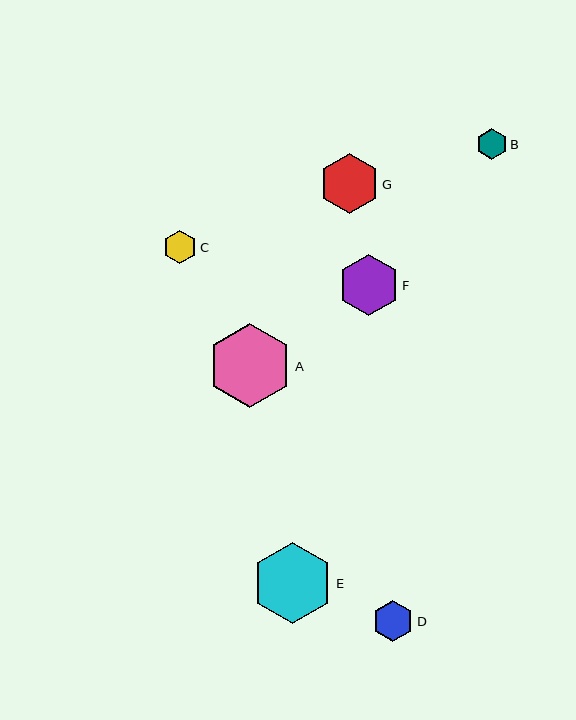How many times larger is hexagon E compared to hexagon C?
Hexagon E is approximately 2.4 times the size of hexagon C.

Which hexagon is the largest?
Hexagon A is the largest with a size of approximately 85 pixels.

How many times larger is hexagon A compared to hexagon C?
Hexagon A is approximately 2.5 times the size of hexagon C.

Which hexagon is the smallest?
Hexagon B is the smallest with a size of approximately 31 pixels.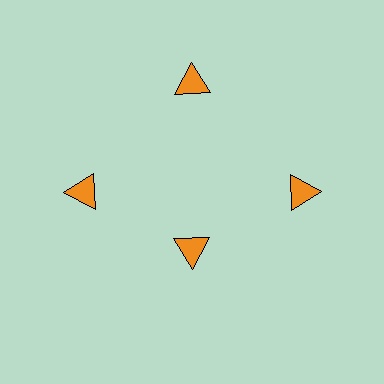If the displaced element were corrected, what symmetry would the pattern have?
It would have 4-fold rotational symmetry — the pattern would map onto itself every 90 degrees.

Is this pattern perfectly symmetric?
No. The 4 orange triangles are arranged in a ring, but one element near the 6 o'clock position is pulled inward toward the center, breaking the 4-fold rotational symmetry.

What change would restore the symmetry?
The symmetry would be restored by moving it outward, back onto the ring so that all 4 triangles sit at equal angles and equal distance from the center.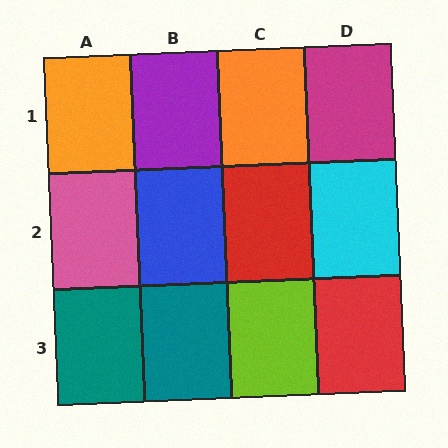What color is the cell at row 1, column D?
Magenta.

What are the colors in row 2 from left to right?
Pink, blue, red, cyan.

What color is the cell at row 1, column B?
Purple.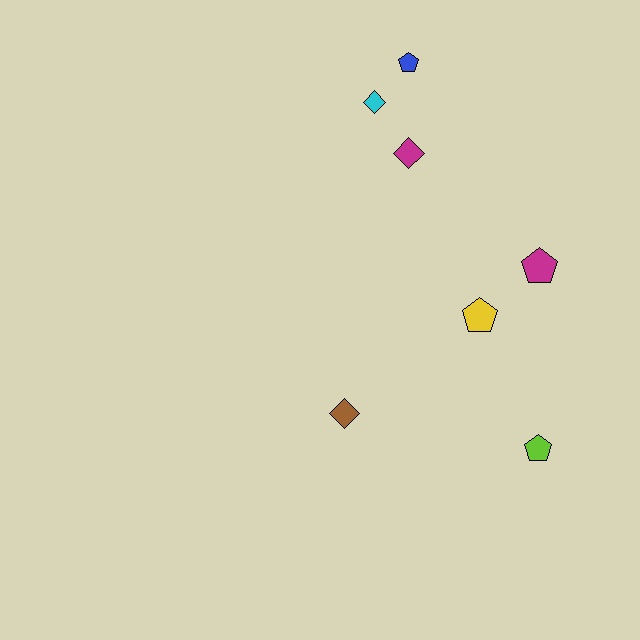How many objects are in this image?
There are 7 objects.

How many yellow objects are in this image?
There is 1 yellow object.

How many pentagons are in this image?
There are 4 pentagons.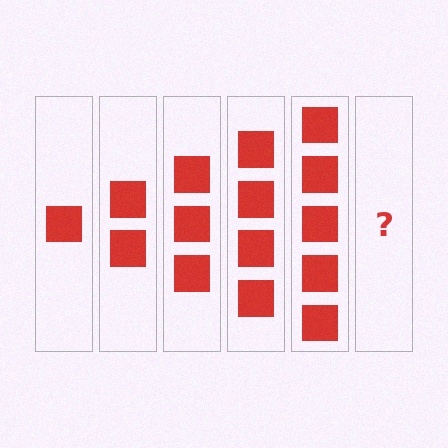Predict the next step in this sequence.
The next step is 6 squares.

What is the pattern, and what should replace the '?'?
The pattern is that each step adds one more square. The '?' should be 6 squares.